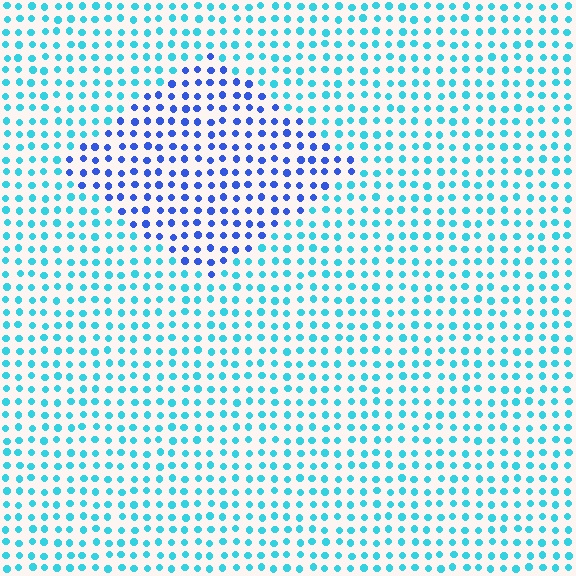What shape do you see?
I see a diamond.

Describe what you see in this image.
The image is filled with small cyan elements in a uniform arrangement. A diamond-shaped region is visible where the elements are tinted to a slightly different hue, forming a subtle color boundary.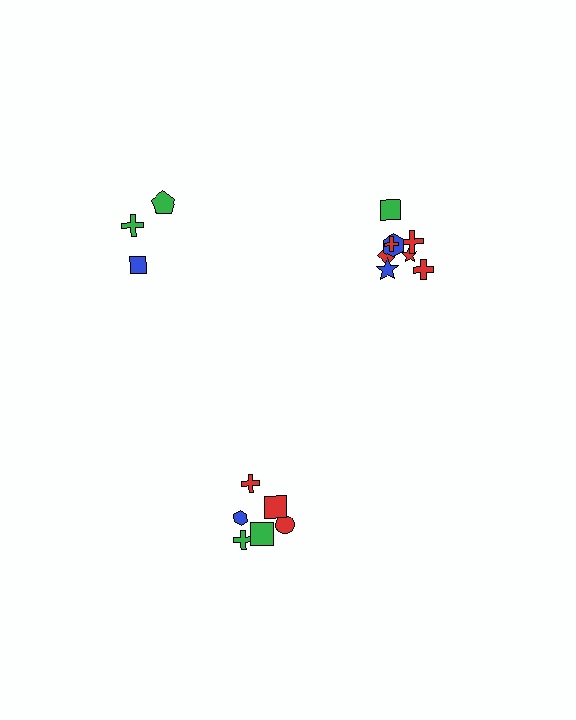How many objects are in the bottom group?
There are 6 objects.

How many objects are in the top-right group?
There are 8 objects.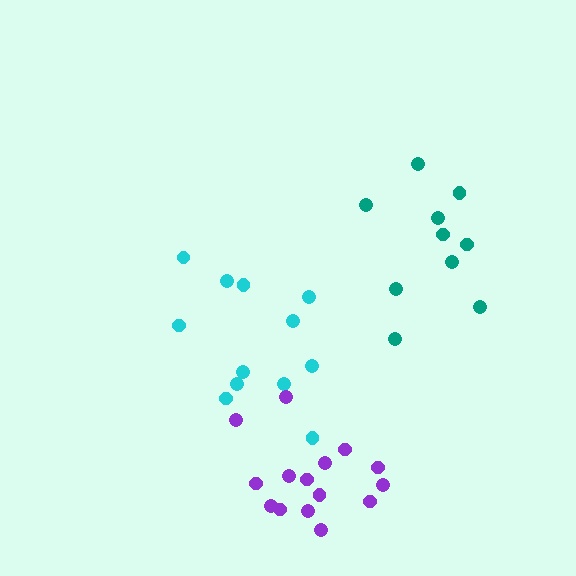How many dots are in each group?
Group 1: 12 dots, Group 2: 15 dots, Group 3: 10 dots (37 total).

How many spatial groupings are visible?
There are 3 spatial groupings.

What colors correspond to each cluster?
The clusters are colored: cyan, purple, teal.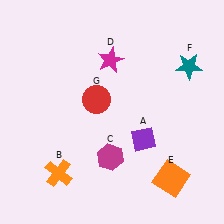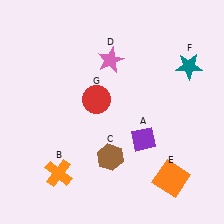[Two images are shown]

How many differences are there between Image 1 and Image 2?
There are 2 differences between the two images.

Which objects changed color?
C changed from magenta to brown. D changed from magenta to pink.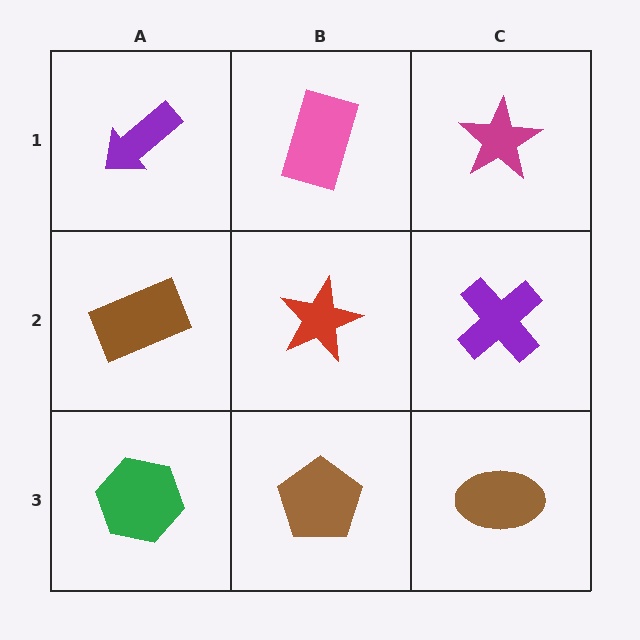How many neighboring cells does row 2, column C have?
3.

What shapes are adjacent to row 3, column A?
A brown rectangle (row 2, column A), a brown pentagon (row 3, column B).